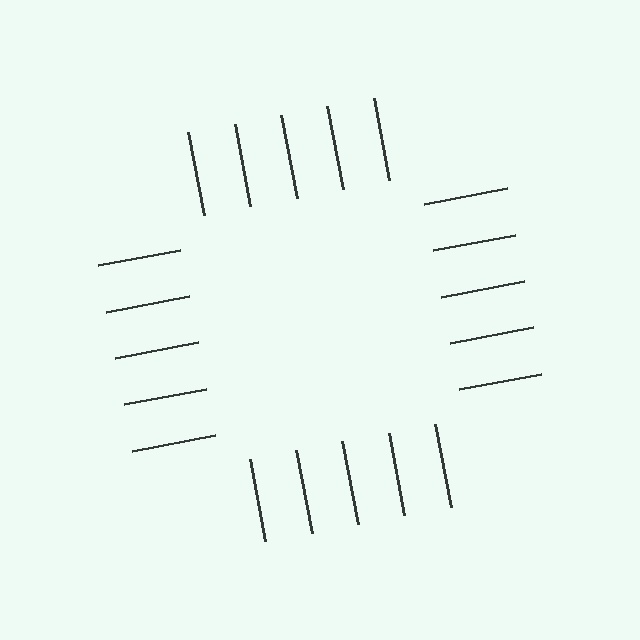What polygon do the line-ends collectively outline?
An illusory square — the line segments terminate on its edges but no continuous stroke is drawn.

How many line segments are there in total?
20 — 5 along each of the 4 edges.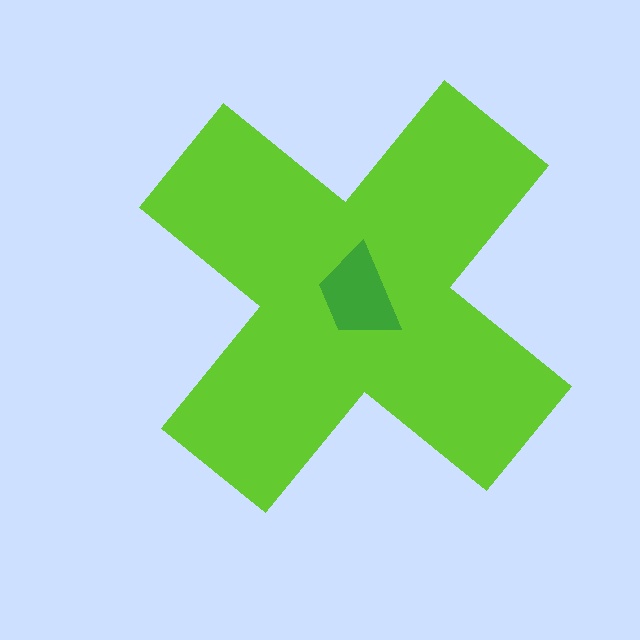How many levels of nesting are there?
2.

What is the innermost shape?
The green trapezoid.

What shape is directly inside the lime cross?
The green trapezoid.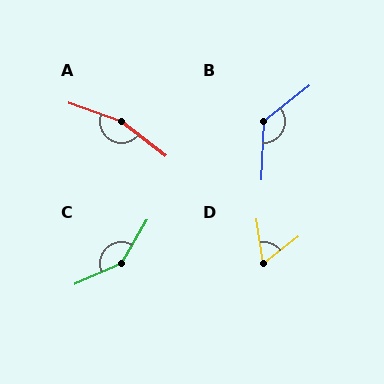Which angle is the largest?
A, at approximately 162 degrees.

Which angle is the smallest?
D, at approximately 60 degrees.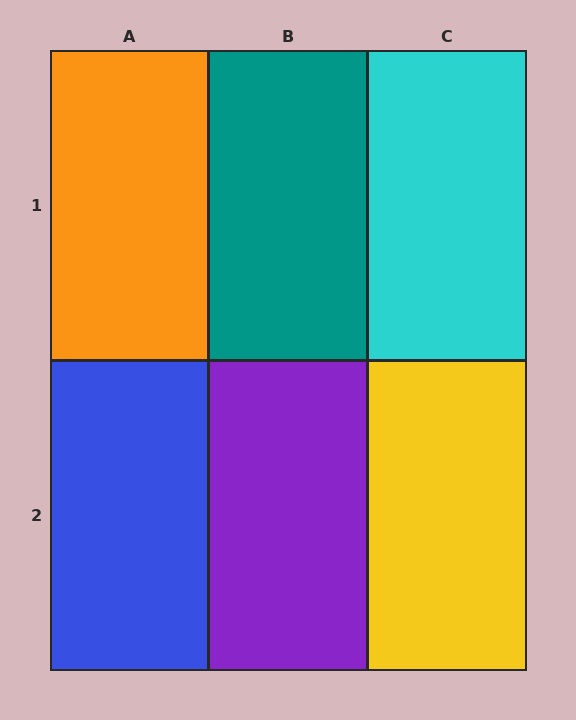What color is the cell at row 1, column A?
Orange.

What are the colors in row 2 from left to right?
Blue, purple, yellow.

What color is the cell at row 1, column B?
Teal.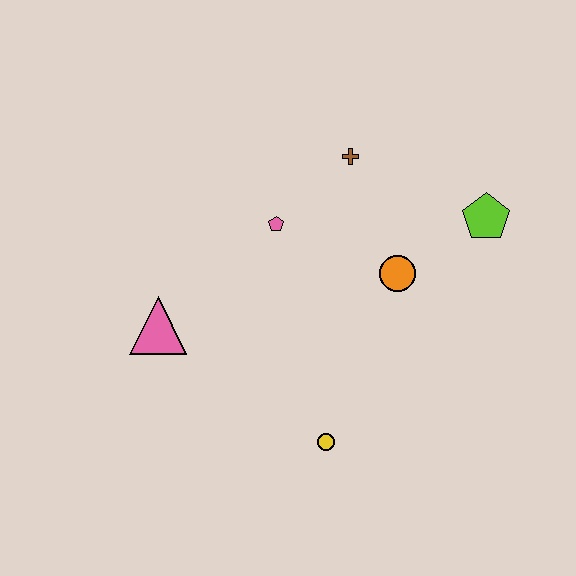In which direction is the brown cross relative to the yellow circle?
The brown cross is above the yellow circle.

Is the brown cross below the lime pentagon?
No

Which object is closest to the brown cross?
The pink pentagon is closest to the brown cross.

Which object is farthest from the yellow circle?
The brown cross is farthest from the yellow circle.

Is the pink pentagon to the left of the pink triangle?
No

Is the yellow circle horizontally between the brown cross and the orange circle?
No